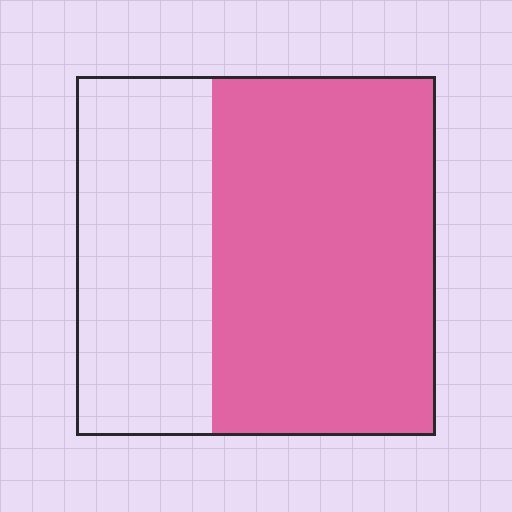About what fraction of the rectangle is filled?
About five eighths (5/8).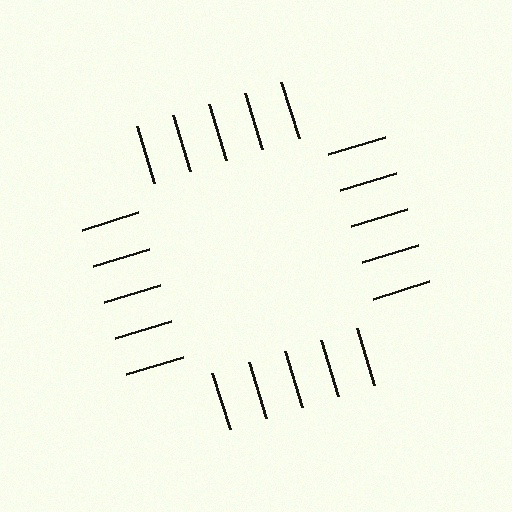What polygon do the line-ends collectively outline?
An illusory square — the line segments terminate on its edges but no continuous stroke is drawn.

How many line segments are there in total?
20 — 5 along each of the 4 edges.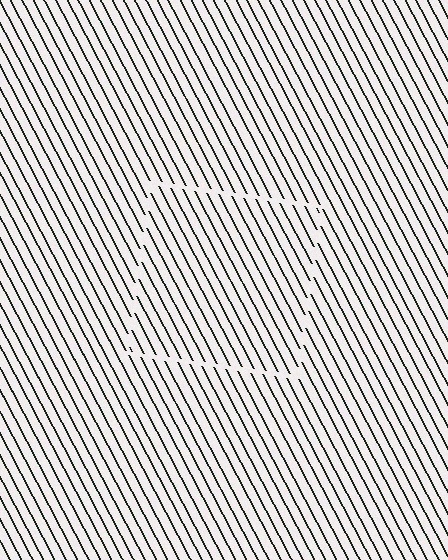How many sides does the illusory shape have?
4 sides — the line-ends trace a square.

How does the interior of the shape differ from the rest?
The interior of the shape contains the same grating, shifted by half a period — the contour is defined by the phase discontinuity where line-ends from the inner and outer gratings abut.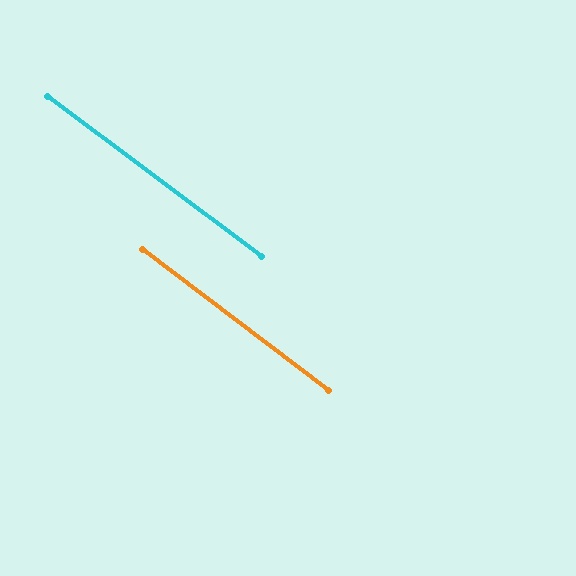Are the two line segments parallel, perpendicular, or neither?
Parallel — their directions differ by only 0.1°.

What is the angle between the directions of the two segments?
Approximately 0 degrees.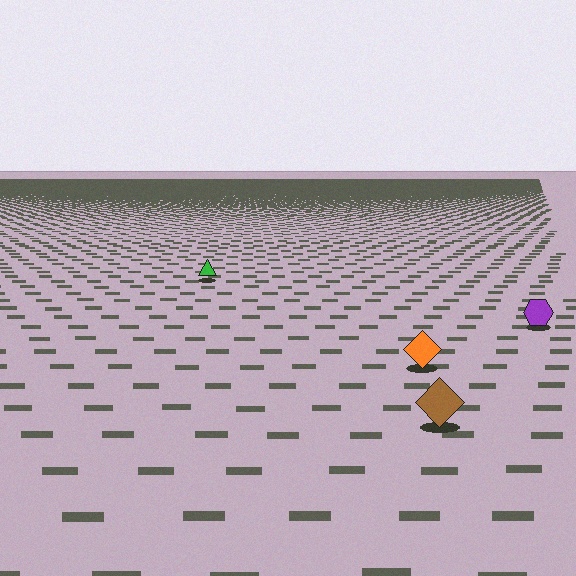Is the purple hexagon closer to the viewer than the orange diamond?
No. The orange diamond is closer — you can tell from the texture gradient: the ground texture is coarser near it.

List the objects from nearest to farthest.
From nearest to farthest: the brown diamond, the orange diamond, the purple hexagon, the green triangle.